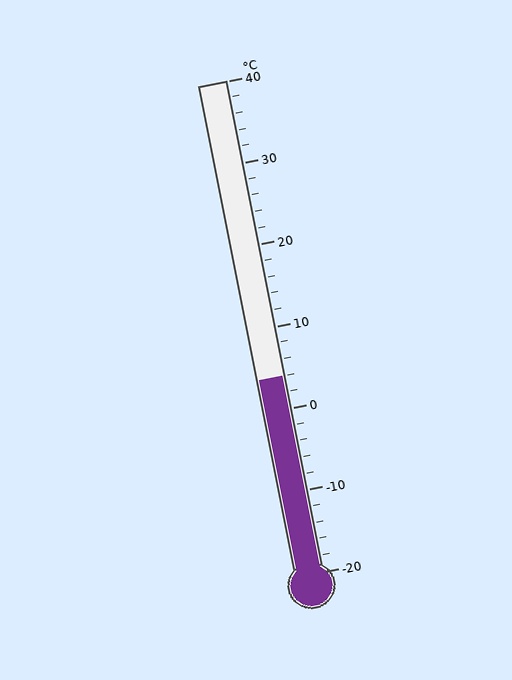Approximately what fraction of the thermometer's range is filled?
The thermometer is filled to approximately 40% of its range.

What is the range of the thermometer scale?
The thermometer scale ranges from -20°C to 40°C.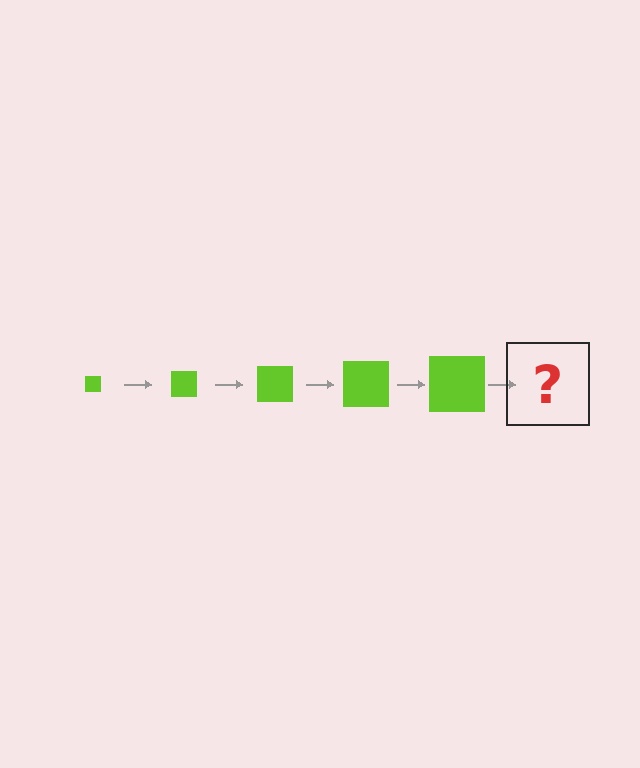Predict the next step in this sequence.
The next step is a lime square, larger than the previous one.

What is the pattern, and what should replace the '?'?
The pattern is that the square gets progressively larger each step. The '?' should be a lime square, larger than the previous one.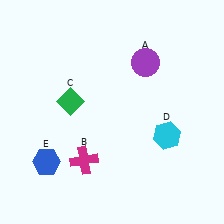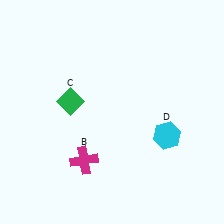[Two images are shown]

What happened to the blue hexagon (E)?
The blue hexagon (E) was removed in Image 2. It was in the bottom-left area of Image 1.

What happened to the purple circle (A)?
The purple circle (A) was removed in Image 2. It was in the top-right area of Image 1.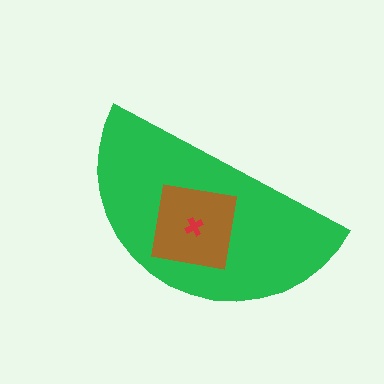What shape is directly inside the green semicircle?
The brown square.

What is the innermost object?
The red cross.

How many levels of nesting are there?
3.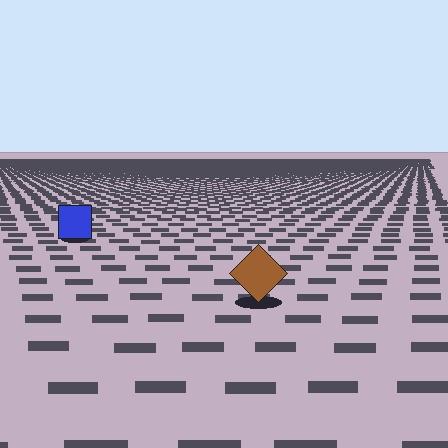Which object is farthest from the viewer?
The blue square is farthest from the viewer. It appears smaller and the ground texture around it is denser.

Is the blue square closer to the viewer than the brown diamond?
No. The brown diamond is closer — you can tell from the texture gradient: the ground texture is coarser near it.